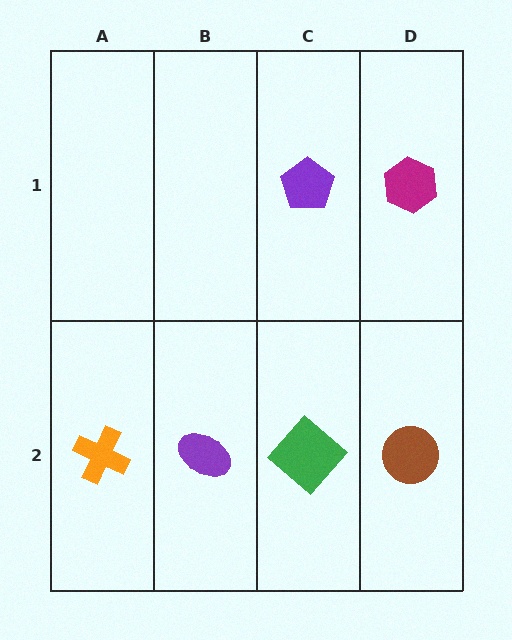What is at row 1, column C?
A purple pentagon.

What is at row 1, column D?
A magenta hexagon.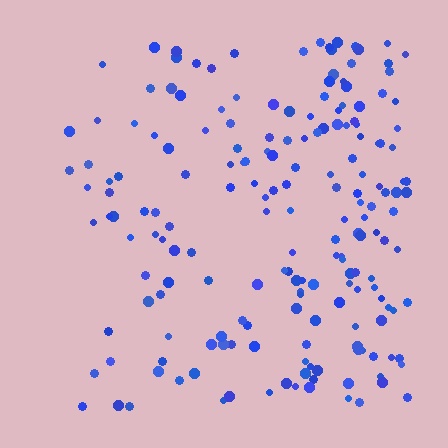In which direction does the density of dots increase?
From left to right, with the right side densest.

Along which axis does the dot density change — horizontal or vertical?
Horizontal.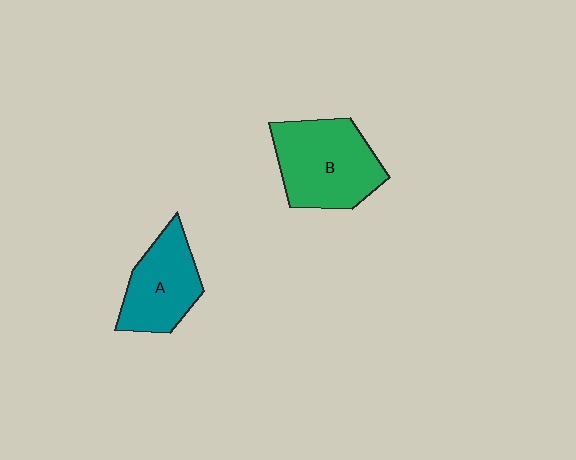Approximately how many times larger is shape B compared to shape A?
Approximately 1.3 times.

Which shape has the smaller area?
Shape A (teal).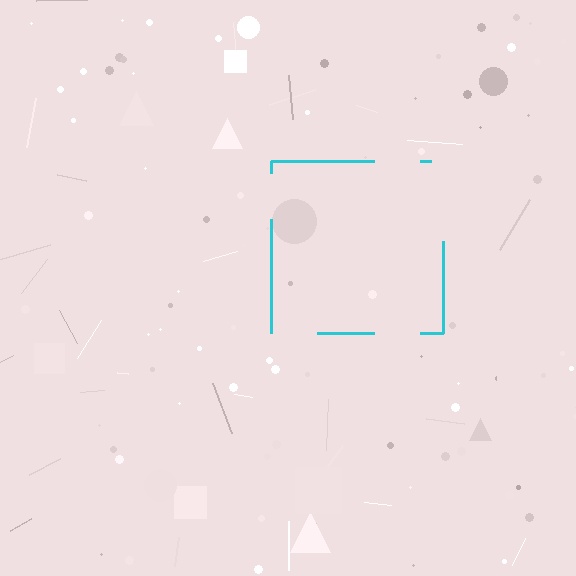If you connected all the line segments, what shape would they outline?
They would outline a square.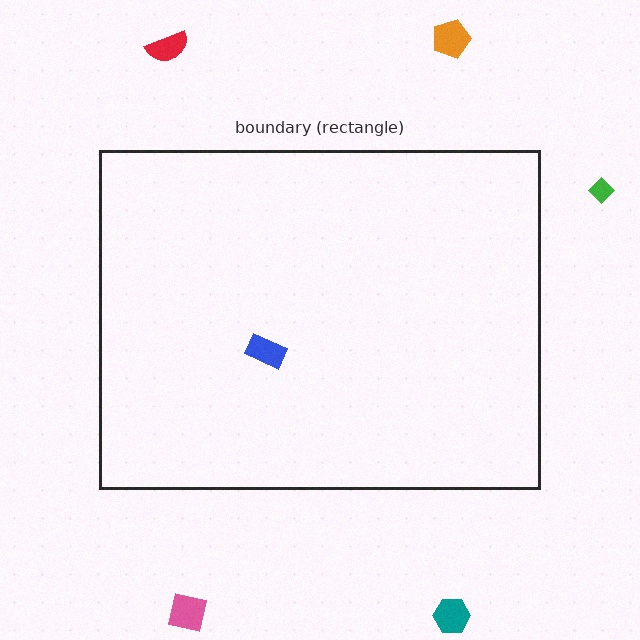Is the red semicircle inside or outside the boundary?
Outside.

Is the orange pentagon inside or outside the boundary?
Outside.